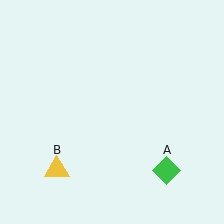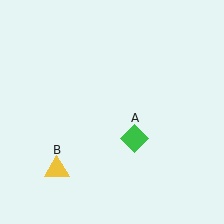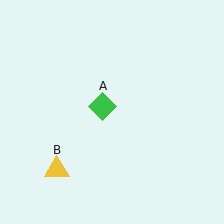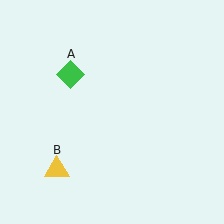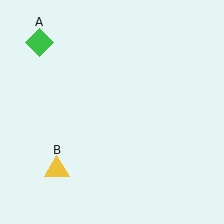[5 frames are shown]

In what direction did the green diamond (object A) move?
The green diamond (object A) moved up and to the left.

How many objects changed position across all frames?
1 object changed position: green diamond (object A).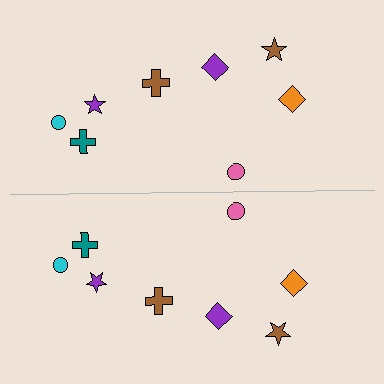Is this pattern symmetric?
Yes, this pattern has bilateral (reflection) symmetry.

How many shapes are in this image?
There are 16 shapes in this image.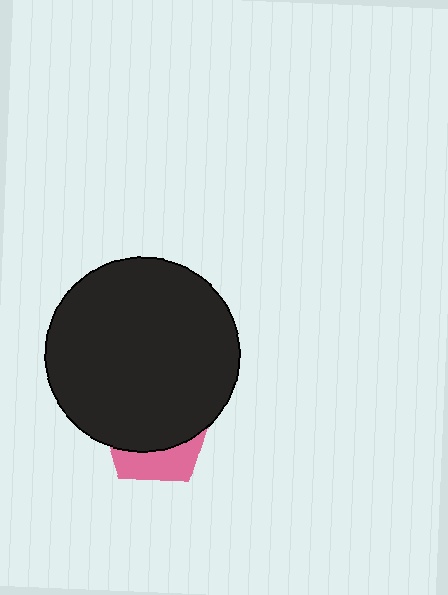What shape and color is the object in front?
The object in front is a black circle.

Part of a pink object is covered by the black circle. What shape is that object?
It is a pentagon.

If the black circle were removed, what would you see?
You would see the complete pink pentagon.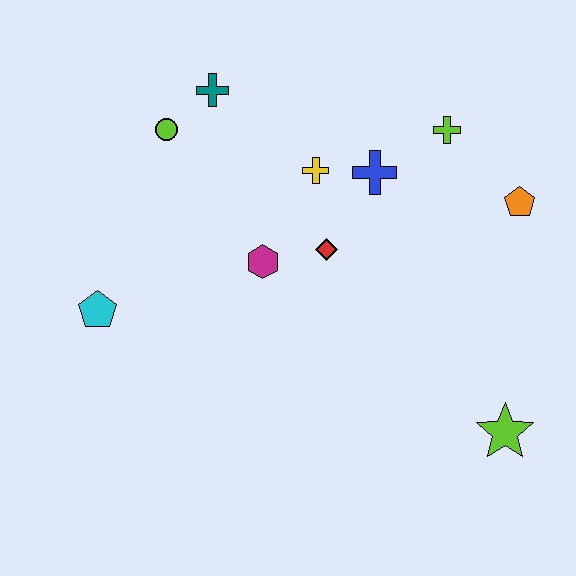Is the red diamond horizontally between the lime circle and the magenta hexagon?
No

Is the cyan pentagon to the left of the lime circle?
Yes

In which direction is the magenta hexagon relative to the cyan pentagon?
The magenta hexagon is to the right of the cyan pentagon.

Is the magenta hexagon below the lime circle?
Yes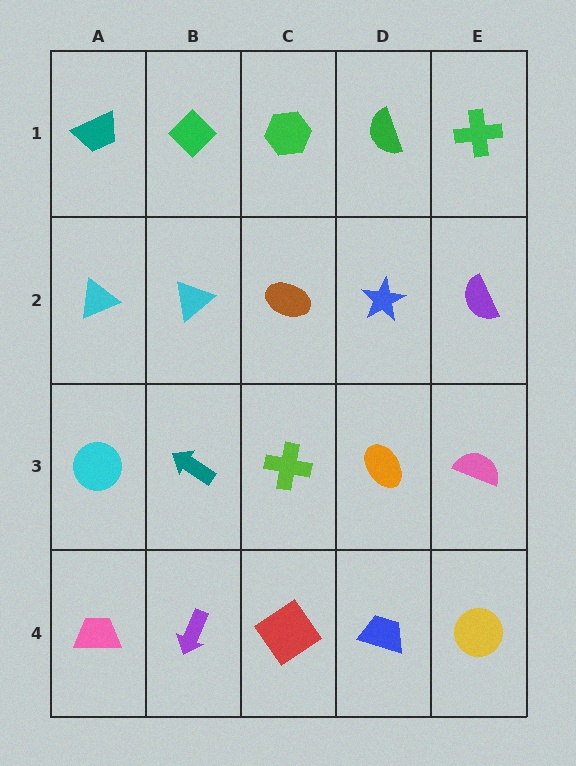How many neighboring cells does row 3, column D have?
4.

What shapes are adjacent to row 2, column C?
A green hexagon (row 1, column C), a lime cross (row 3, column C), a cyan triangle (row 2, column B), a blue star (row 2, column D).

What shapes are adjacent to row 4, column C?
A lime cross (row 3, column C), a purple arrow (row 4, column B), a blue trapezoid (row 4, column D).